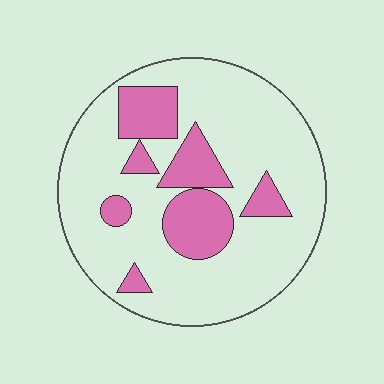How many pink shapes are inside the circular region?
7.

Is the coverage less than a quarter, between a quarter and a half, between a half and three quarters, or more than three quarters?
Less than a quarter.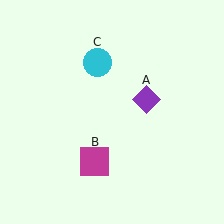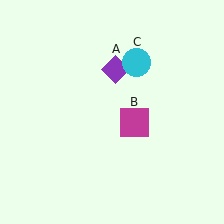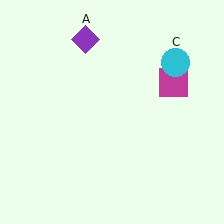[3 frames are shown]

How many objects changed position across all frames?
3 objects changed position: purple diamond (object A), magenta square (object B), cyan circle (object C).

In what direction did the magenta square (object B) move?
The magenta square (object B) moved up and to the right.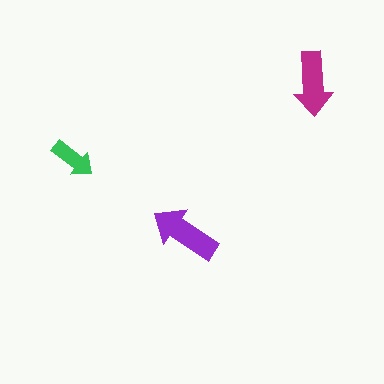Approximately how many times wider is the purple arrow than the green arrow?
About 1.5 times wider.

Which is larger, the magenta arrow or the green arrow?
The magenta one.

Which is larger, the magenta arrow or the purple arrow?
The purple one.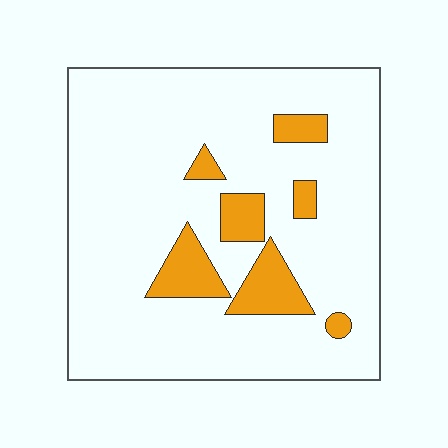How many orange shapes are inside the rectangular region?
7.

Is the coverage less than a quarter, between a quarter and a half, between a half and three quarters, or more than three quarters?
Less than a quarter.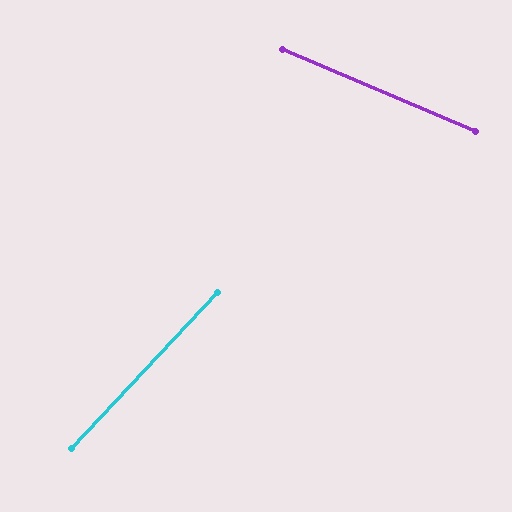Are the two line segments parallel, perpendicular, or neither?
Neither parallel nor perpendicular — they differ by about 70°.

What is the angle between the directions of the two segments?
Approximately 70 degrees.